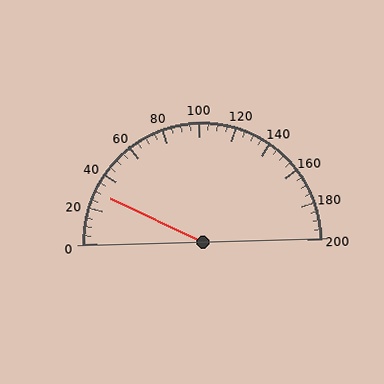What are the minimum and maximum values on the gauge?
The gauge ranges from 0 to 200.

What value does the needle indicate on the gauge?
The needle indicates approximately 30.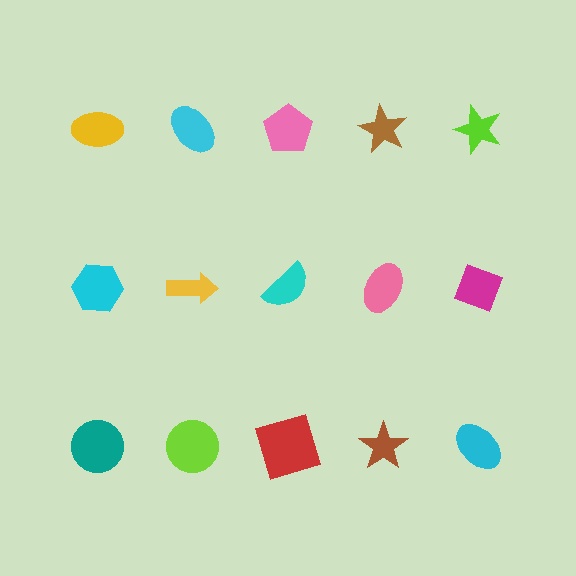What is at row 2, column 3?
A cyan semicircle.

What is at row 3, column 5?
A cyan ellipse.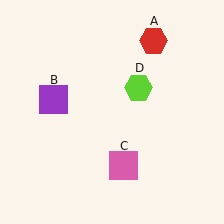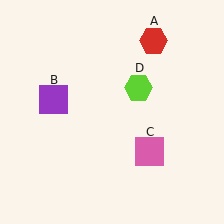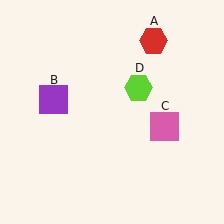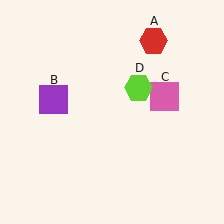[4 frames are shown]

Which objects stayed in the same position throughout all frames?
Red hexagon (object A) and purple square (object B) and lime hexagon (object D) remained stationary.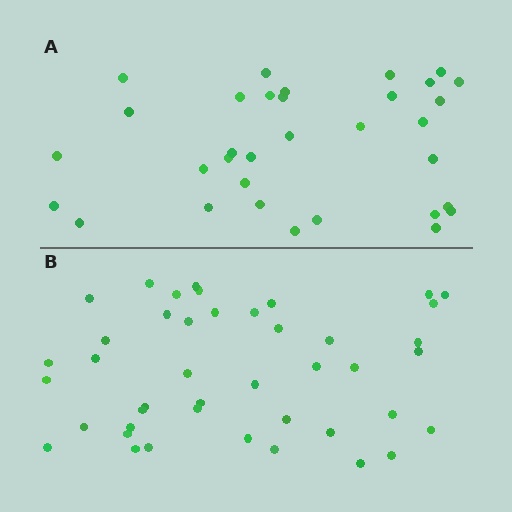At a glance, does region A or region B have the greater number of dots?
Region B (the bottom region) has more dots.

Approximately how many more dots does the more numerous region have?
Region B has roughly 10 or so more dots than region A.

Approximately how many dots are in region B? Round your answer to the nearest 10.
About 40 dots. (The exact count is 43, which rounds to 40.)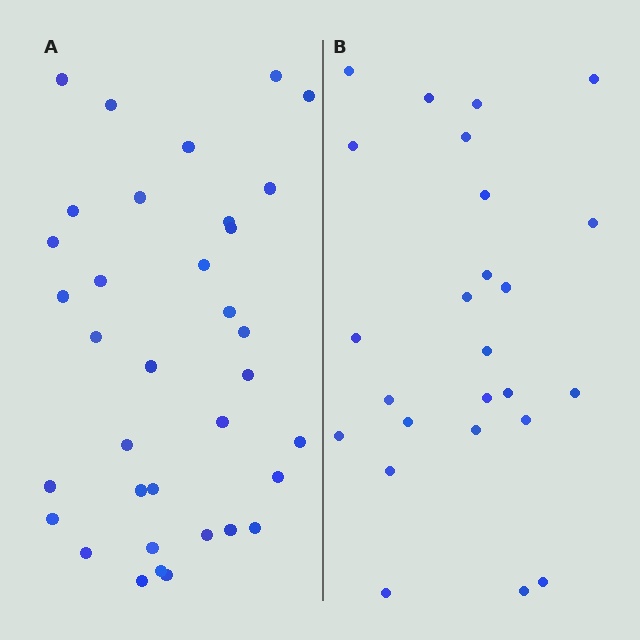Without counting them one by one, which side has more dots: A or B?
Region A (the left region) has more dots.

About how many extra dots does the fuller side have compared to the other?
Region A has roughly 10 or so more dots than region B.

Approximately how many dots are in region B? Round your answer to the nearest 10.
About 20 dots. (The exact count is 25, which rounds to 20.)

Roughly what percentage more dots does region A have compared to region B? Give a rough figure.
About 40% more.